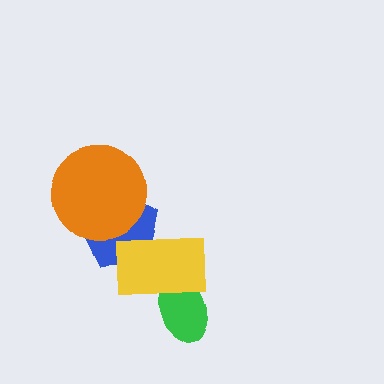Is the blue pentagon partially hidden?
Yes, it is partially covered by another shape.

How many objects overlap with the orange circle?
1 object overlaps with the orange circle.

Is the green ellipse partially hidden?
Yes, it is partially covered by another shape.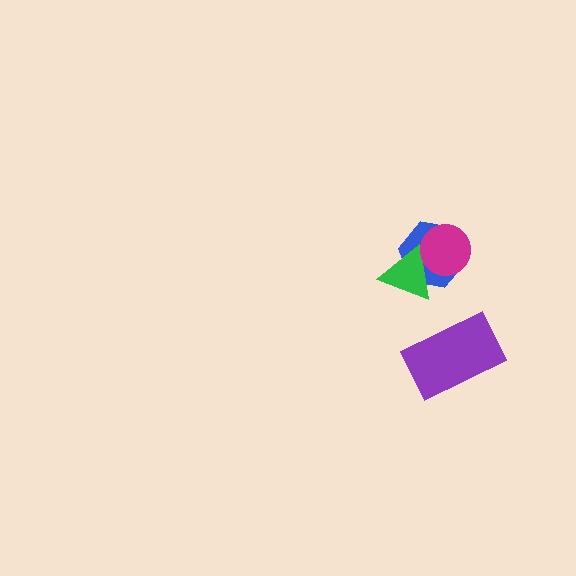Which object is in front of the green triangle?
The magenta circle is in front of the green triangle.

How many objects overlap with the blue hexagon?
2 objects overlap with the blue hexagon.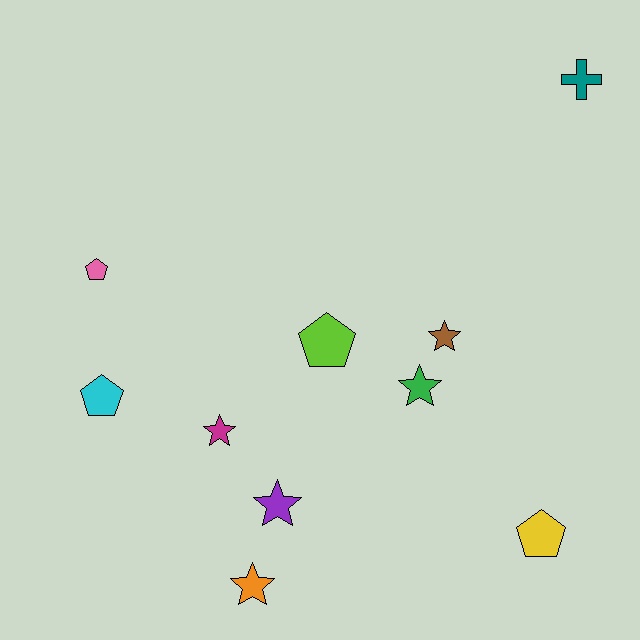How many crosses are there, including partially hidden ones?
There is 1 cross.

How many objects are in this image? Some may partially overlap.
There are 10 objects.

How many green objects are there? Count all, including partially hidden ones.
There is 1 green object.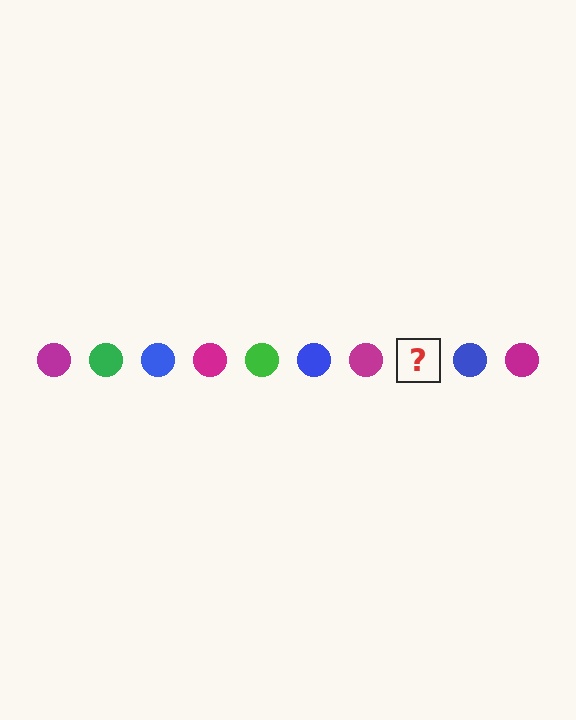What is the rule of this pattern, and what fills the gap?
The rule is that the pattern cycles through magenta, green, blue circles. The gap should be filled with a green circle.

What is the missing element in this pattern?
The missing element is a green circle.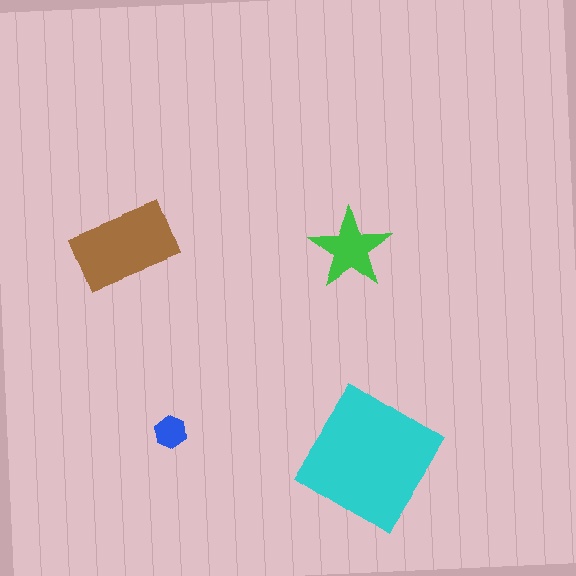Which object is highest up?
The brown rectangle is topmost.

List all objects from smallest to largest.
The blue hexagon, the green star, the brown rectangle, the cyan diamond.